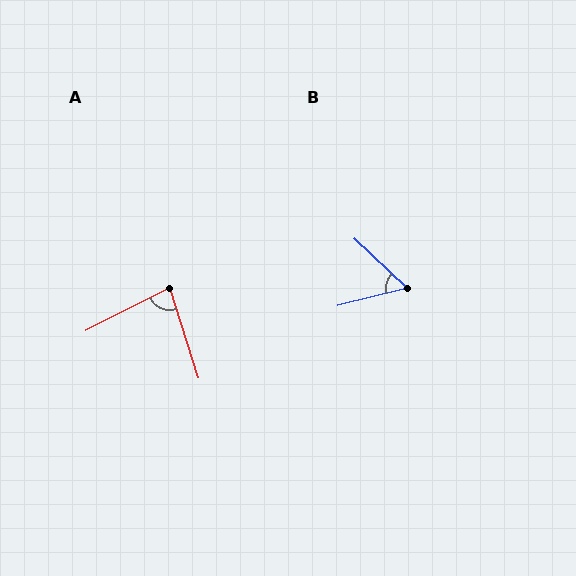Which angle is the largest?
A, at approximately 81 degrees.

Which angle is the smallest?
B, at approximately 57 degrees.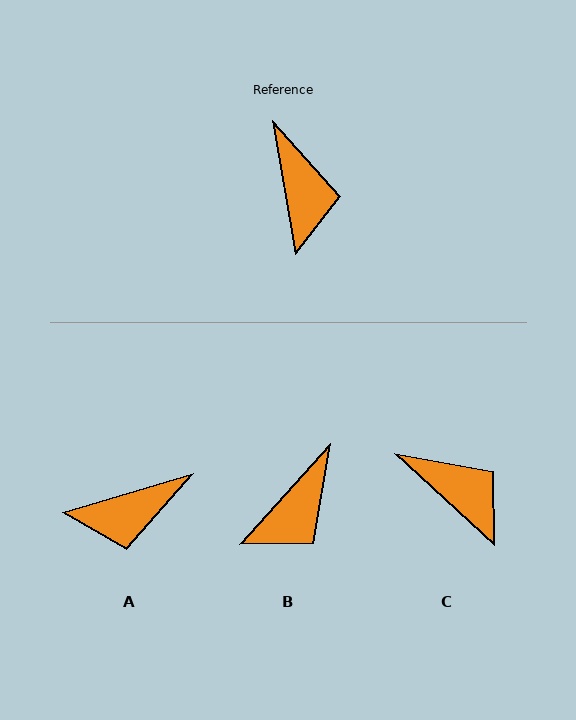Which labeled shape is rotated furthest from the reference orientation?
A, about 83 degrees away.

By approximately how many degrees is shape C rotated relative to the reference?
Approximately 38 degrees counter-clockwise.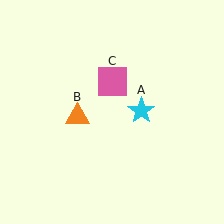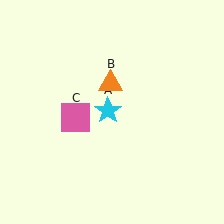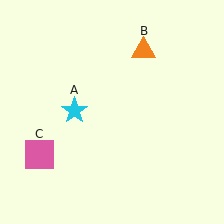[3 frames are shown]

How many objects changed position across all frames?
3 objects changed position: cyan star (object A), orange triangle (object B), pink square (object C).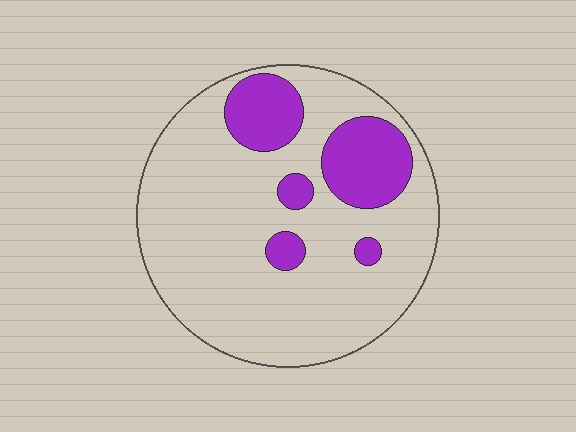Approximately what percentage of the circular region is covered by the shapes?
Approximately 20%.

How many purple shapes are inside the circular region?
5.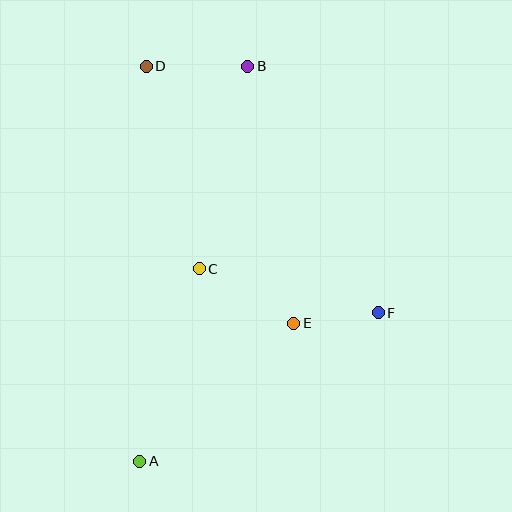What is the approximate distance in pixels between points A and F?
The distance between A and F is approximately 281 pixels.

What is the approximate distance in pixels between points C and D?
The distance between C and D is approximately 209 pixels.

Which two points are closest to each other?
Points E and F are closest to each other.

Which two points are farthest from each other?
Points A and B are farthest from each other.